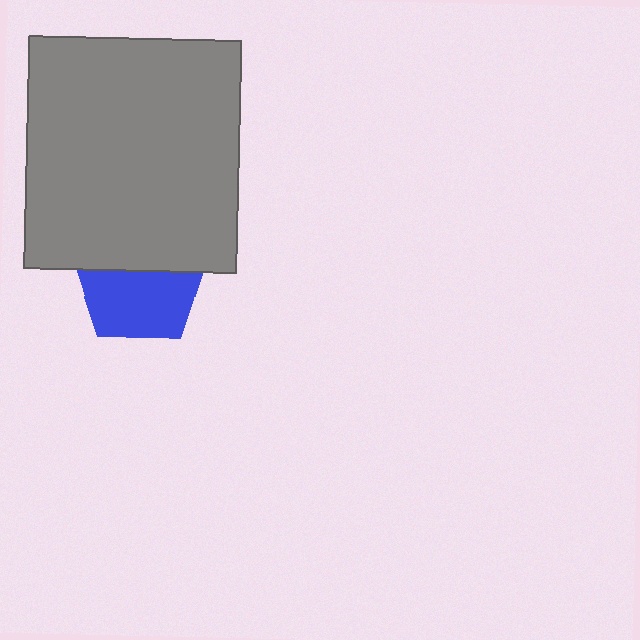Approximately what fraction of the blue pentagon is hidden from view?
Roughly 42% of the blue pentagon is hidden behind the gray rectangle.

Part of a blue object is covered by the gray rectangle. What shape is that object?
It is a pentagon.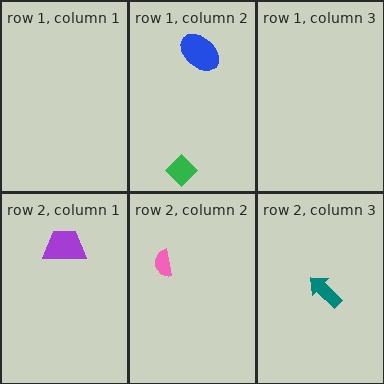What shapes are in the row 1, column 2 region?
The green diamond, the blue ellipse.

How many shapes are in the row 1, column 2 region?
2.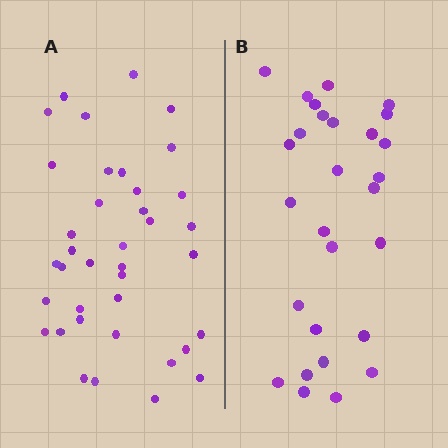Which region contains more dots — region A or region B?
Region A (the left region) has more dots.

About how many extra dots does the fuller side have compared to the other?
Region A has roughly 10 or so more dots than region B.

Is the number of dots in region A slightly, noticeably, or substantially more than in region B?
Region A has noticeably more, but not dramatically so. The ratio is roughly 1.4 to 1.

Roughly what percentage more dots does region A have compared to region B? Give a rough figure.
About 35% more.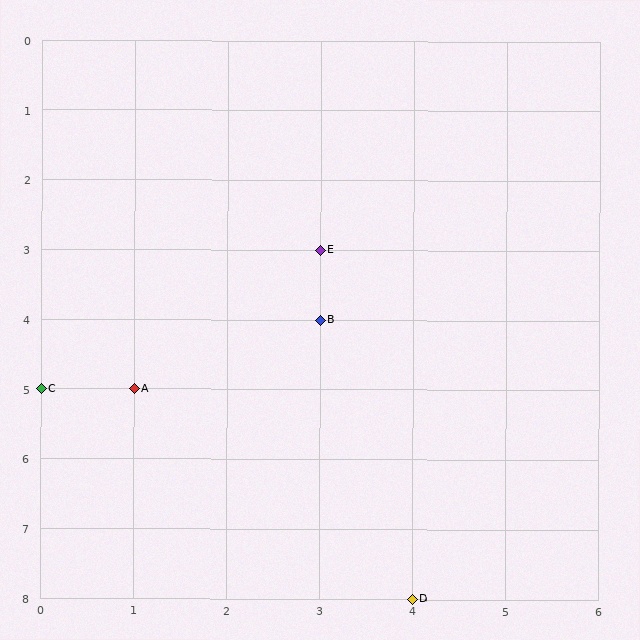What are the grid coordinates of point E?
Point E is at grid coordinates (3, 3).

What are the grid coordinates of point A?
Point A is at grid coordinates (1, 5).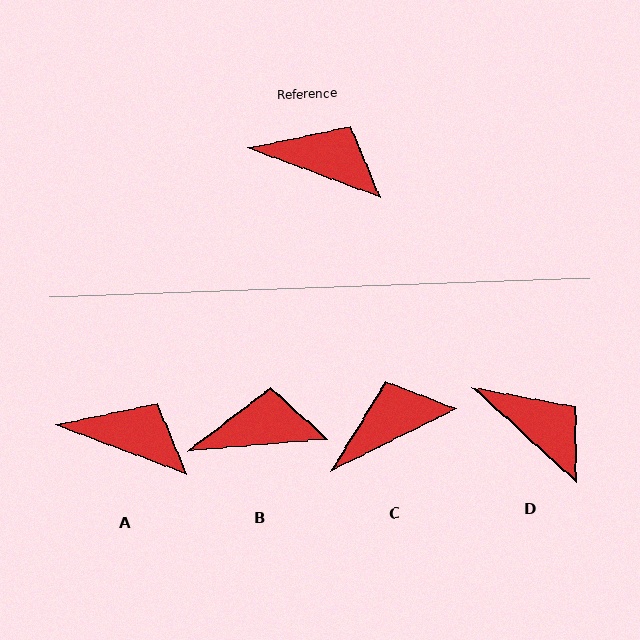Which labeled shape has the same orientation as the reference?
A.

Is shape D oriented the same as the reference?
No, it is off by about 22 degrees.